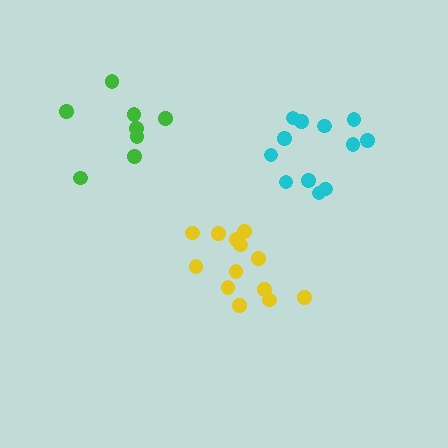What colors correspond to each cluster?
The clusters are colored: yellow, green, cyan.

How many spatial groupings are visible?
There are 3 spatial groupings.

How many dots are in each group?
Group 1: 13 dots, Group 2: 8 dots, Group 3: 12 dots (33 total).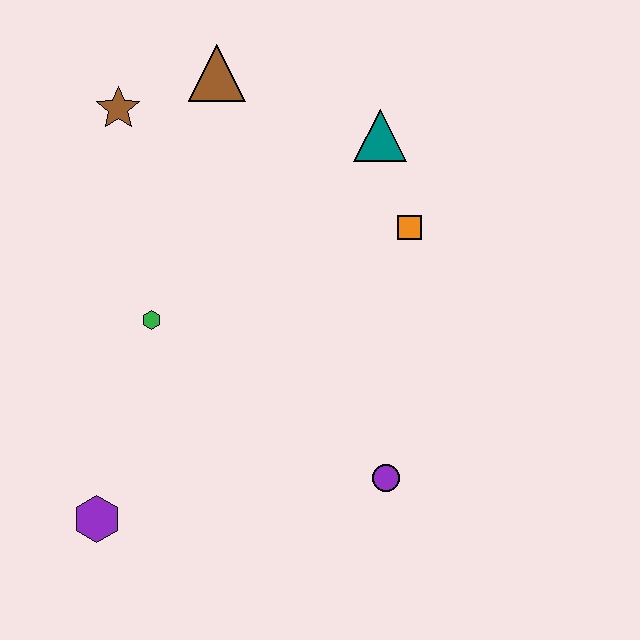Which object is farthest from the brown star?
The purple circle is farthest from the brown star.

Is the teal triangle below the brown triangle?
Yes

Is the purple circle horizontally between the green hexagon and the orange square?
Yes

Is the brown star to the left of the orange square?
Yes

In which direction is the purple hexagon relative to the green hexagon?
The purple hexagon is below the green hexagon.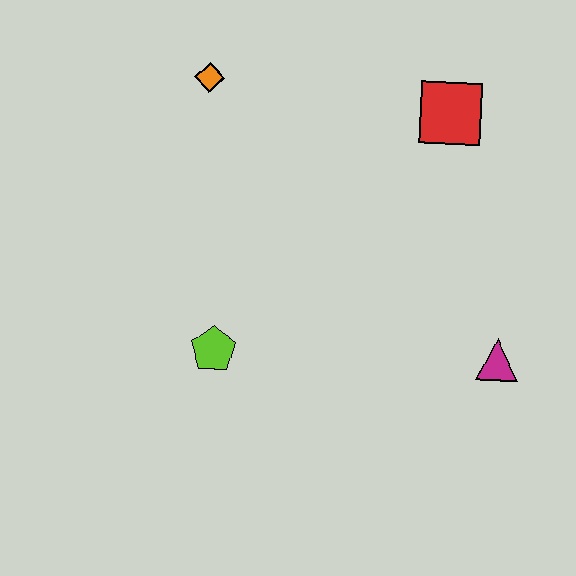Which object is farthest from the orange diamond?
The magenta triangle is farthest from the orange diamond.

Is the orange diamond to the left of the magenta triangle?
Yes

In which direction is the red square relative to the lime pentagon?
The red square is above the lime pentagon.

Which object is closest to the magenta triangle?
The red square is closest to the magenta triangle.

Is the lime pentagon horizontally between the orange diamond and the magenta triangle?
Yes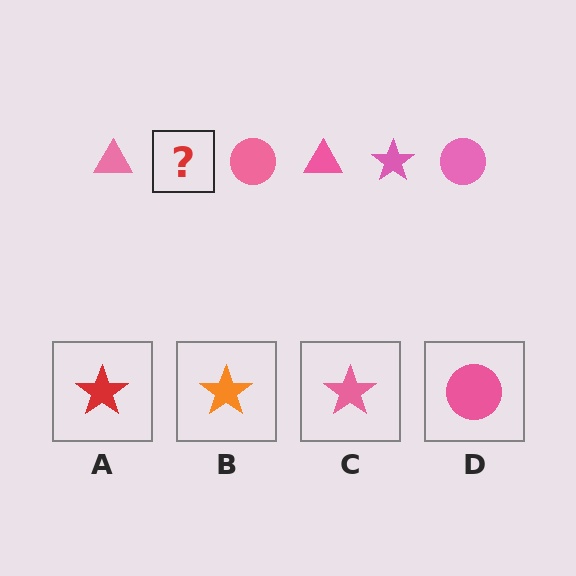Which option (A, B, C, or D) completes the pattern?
C.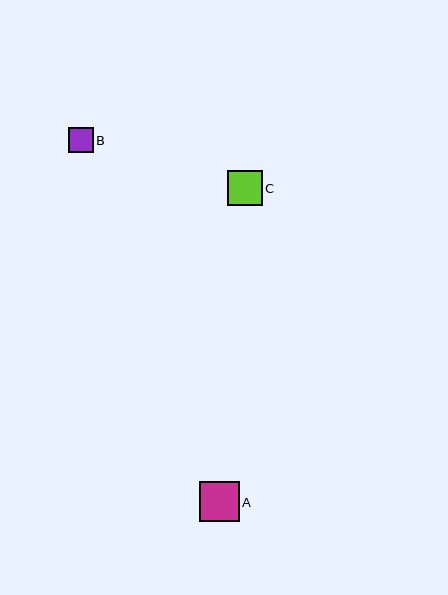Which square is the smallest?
Square B is the smallest with a size of approximately 25 pixels.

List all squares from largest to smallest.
From largest to smallest: A, C, B.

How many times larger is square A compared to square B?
Square A is approximately 1.6 times the size of square B.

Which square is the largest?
Square A is the largest with a size of approximately 40 pixels.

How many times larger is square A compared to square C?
Square A is approximately 1.2 times the size of square C.